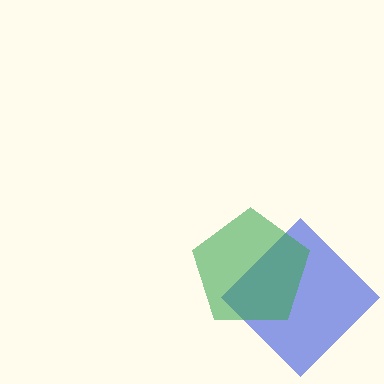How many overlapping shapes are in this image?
There are 2 overlapping shapes in the image.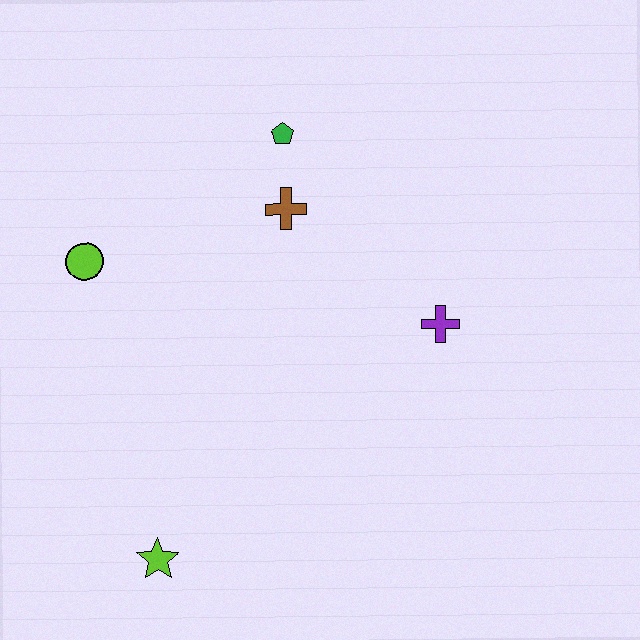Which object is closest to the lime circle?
The brown cross is closest to the lime circle.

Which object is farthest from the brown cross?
The lime star is farthest from the brown cross.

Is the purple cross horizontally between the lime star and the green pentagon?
No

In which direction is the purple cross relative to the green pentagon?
The purple cross is below the green pentagon.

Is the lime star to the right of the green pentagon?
No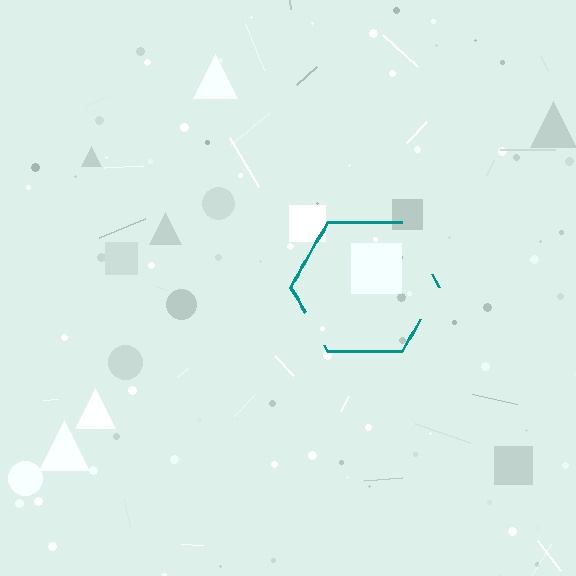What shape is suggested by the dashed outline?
The dashed outline suggests a hexagon.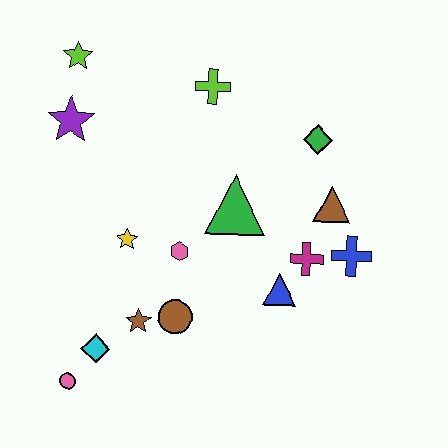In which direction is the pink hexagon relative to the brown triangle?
The pink hexagon is to the left of the brown triangle.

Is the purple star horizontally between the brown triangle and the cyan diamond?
No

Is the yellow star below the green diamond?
Yes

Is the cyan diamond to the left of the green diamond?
Yes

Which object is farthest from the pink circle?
The green diamond is farthest from the pink circle.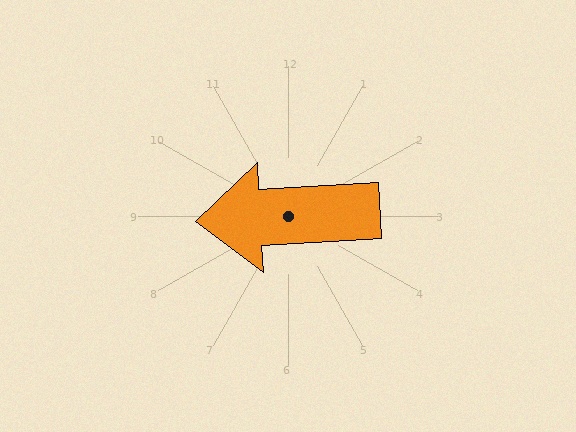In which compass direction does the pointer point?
West.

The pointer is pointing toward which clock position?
Roughly 9 o'clock.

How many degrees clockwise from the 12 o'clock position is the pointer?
Approximately 267 degrees.